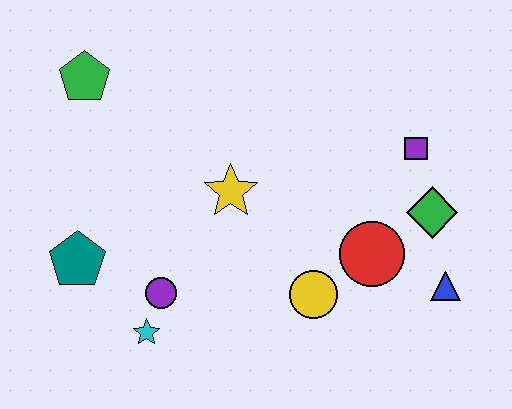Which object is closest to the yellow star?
The purple circle is closest to the yellow star.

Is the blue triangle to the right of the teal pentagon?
Yes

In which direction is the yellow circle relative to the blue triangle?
The yellow circle is to the left of the blue triangle.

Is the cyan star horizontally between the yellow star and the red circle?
No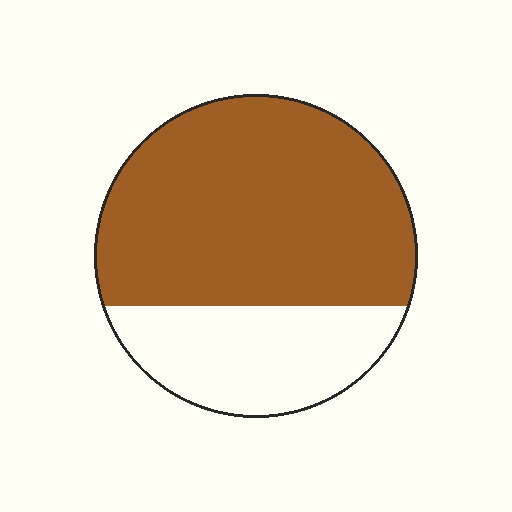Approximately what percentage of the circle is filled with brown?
Approximately 70%.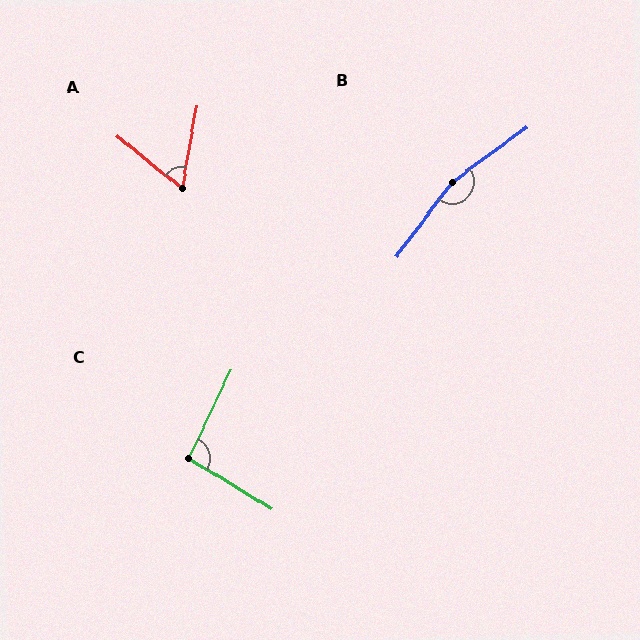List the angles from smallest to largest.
A (61°), C (95°), B (163°).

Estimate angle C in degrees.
Approximately 95 degrees.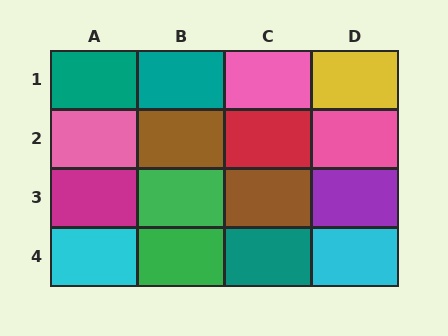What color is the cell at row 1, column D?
Yellow.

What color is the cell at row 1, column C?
Pink.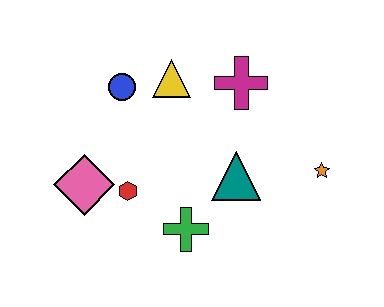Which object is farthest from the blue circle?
The orange star is farthest from the blue circle.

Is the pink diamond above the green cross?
Yes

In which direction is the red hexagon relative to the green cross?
The red hexagon is to the left of the green cross.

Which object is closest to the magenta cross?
The yellow triangle is closest to the magenta cross.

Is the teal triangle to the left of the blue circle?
No